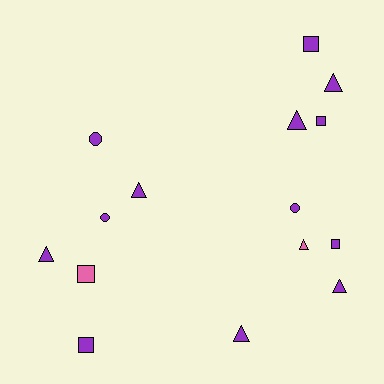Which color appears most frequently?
Purple, with 13 objects.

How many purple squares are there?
There are 4 purple squares.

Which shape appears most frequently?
Triangle, with 7 objects.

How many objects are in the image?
There are 15 objects.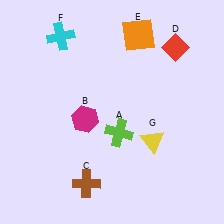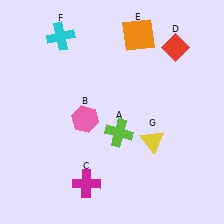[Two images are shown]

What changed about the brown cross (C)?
In Image 1, C is brown. In Image 2, it changed to magenta.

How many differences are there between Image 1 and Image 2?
There are 2 differences between the two images.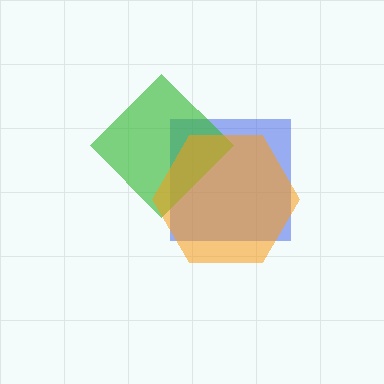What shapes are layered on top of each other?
The layered shapes are: a blue square, a green diamond, an orange hexagon.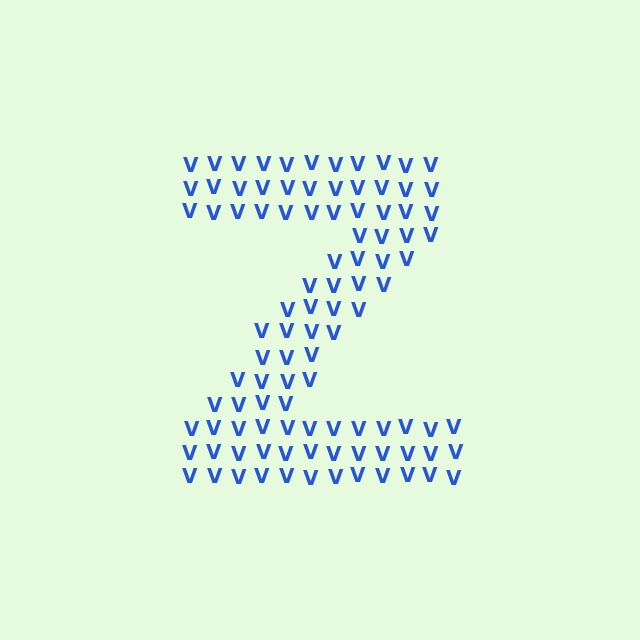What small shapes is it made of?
It is made of small letter V's.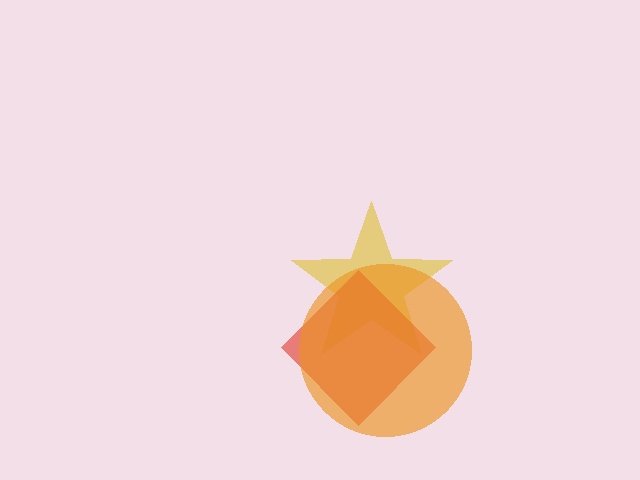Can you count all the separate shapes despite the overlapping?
Yes, there are 3 separate shapes.